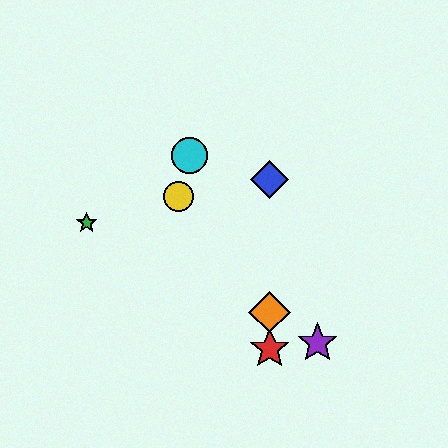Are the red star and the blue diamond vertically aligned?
Yes, both are at x≈270.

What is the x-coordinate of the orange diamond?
The orange diamond is at x≈270.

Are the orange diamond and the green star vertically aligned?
No, the orange diamond is at x≈270 and the green star is at x≈87.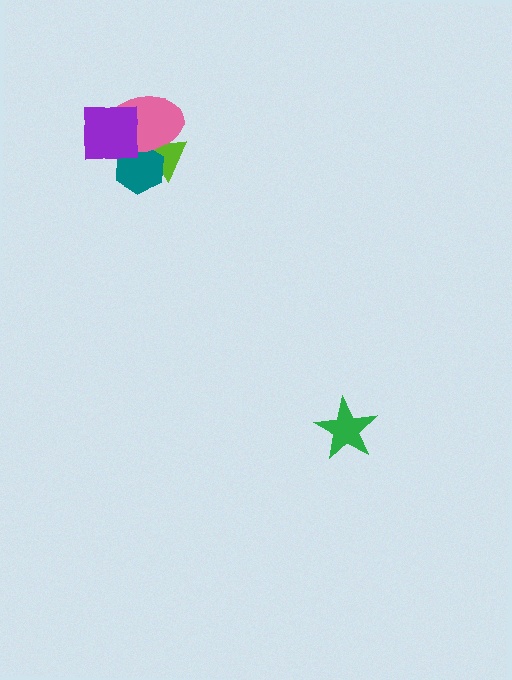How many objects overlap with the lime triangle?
2 objects overlap with the lime triangle.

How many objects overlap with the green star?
0 objects overlap with the green star.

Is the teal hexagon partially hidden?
Yes, it is partially covered by another shape.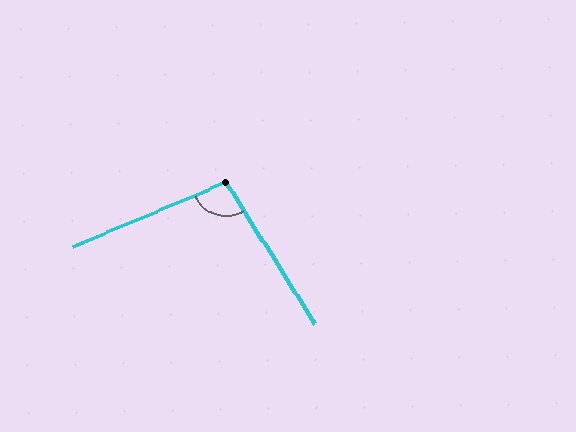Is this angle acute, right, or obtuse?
It is obtuse.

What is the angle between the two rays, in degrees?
Approximately 99 degrees.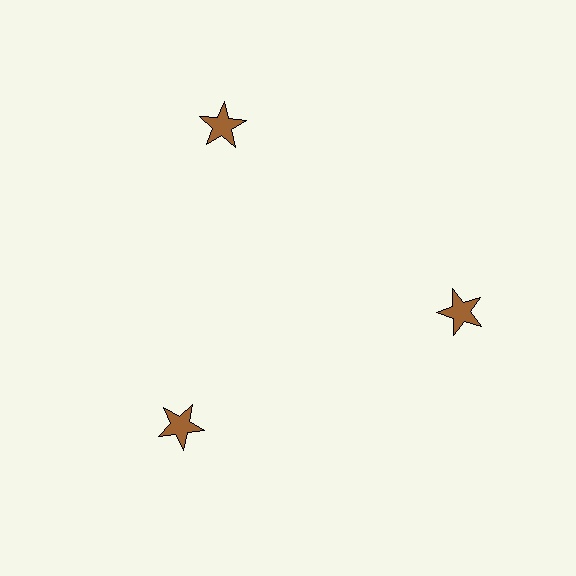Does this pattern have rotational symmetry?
Yes, this pattern has 3-fold rotational symmetry. It looks the same after rotating 120 degrees around the center.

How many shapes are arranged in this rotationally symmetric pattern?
There are 3 shapes, arranged in 3 groups of 1.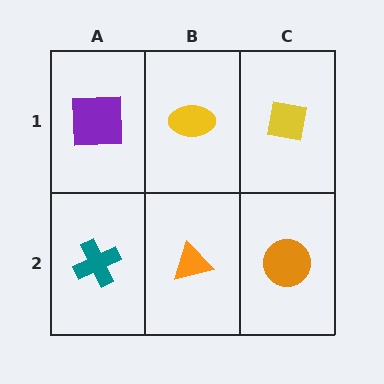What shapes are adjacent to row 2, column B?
A yellow ellipse (row 1, column B), a teal cross (row 2, column A), an orange circle (row 2, column C).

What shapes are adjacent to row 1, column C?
An orange circle (row 2, column C), a yellow ellipse (row 1, column B).